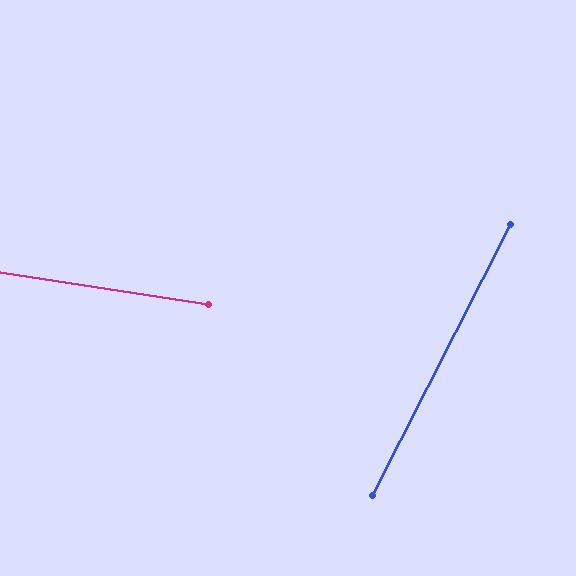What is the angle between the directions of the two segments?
Approximately 72 degrees.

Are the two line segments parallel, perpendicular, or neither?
Neither parallel nor perpendicular — they differ by about 72°.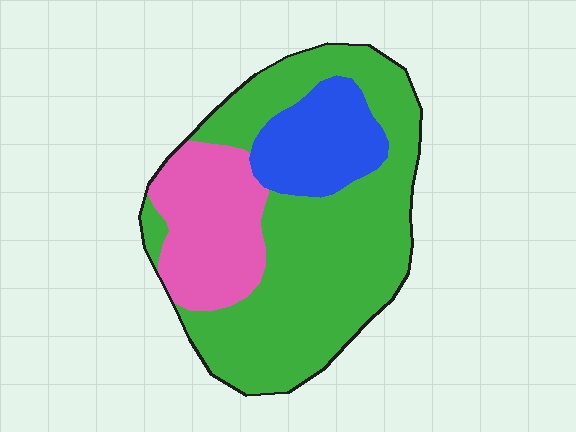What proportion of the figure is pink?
Pink covers 22% of the figure.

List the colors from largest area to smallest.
From largest to smallest: green, pink, blue.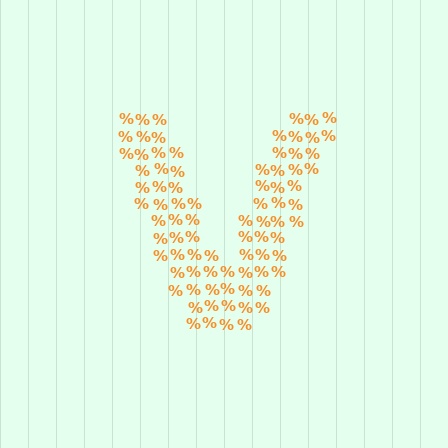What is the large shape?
The large shape is the letter V.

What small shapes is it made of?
It is made of small percent signs.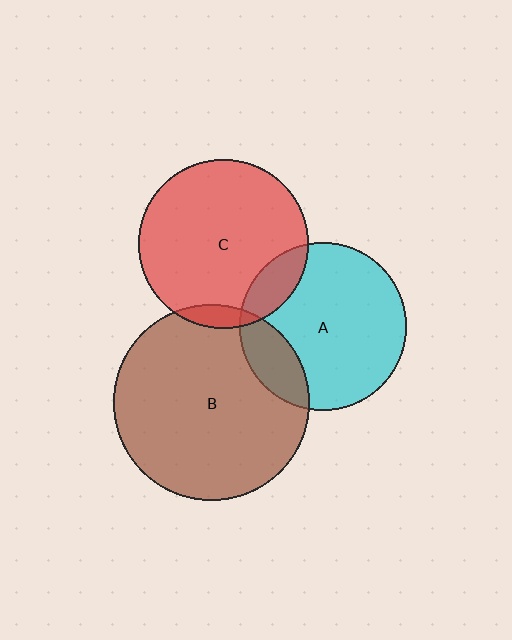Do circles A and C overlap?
Yes.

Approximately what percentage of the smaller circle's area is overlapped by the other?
Approximately 15%.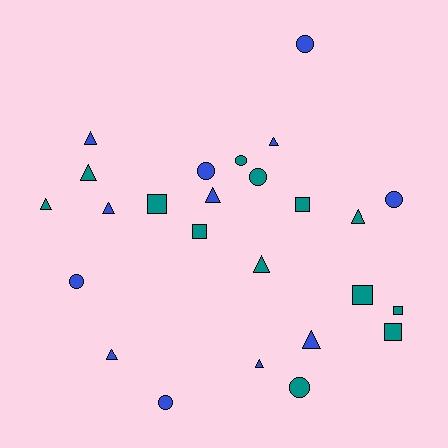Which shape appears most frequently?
Triangle, with 11 objects.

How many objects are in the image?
There are 25 objects.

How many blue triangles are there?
There are 7 blue triangles.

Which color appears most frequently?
Teal, with 13 objects.